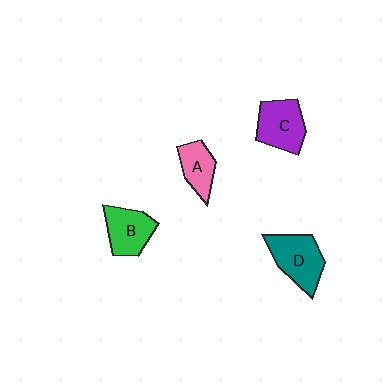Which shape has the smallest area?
Shape A (pink).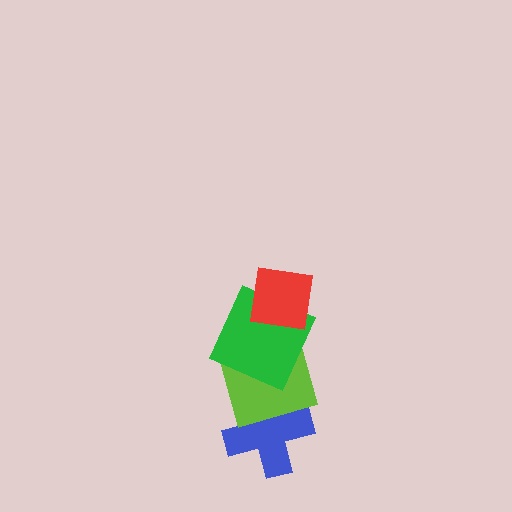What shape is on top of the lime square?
The green square is on top of the lime square.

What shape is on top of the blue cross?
The lime square is on top of the blue cross.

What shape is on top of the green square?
The red square is on top of the green square.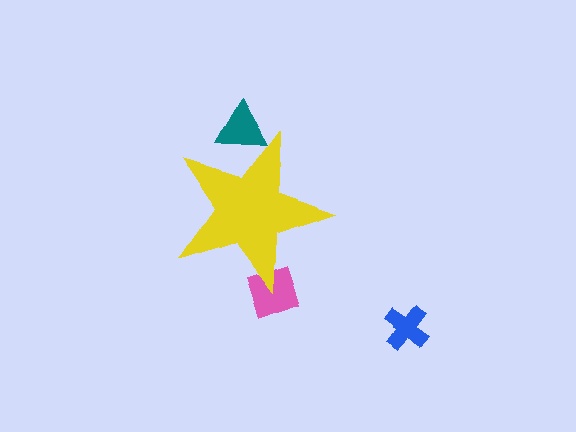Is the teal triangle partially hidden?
Yes, the teal triangle is partially hidden behind the yellow star.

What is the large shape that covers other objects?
A yellow star.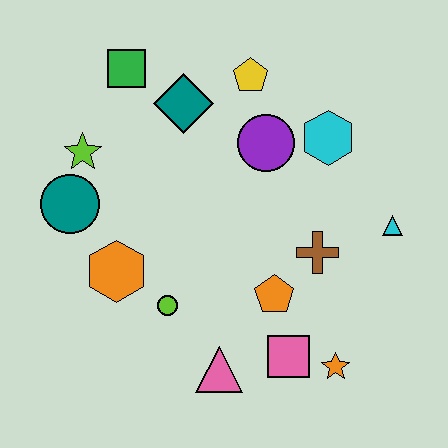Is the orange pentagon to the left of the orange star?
Yes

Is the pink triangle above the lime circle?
No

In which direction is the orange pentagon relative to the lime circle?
The orange pentagon is to the right of the lime circle.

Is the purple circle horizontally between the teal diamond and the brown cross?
Yes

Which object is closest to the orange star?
The pink square is closest to the orange star.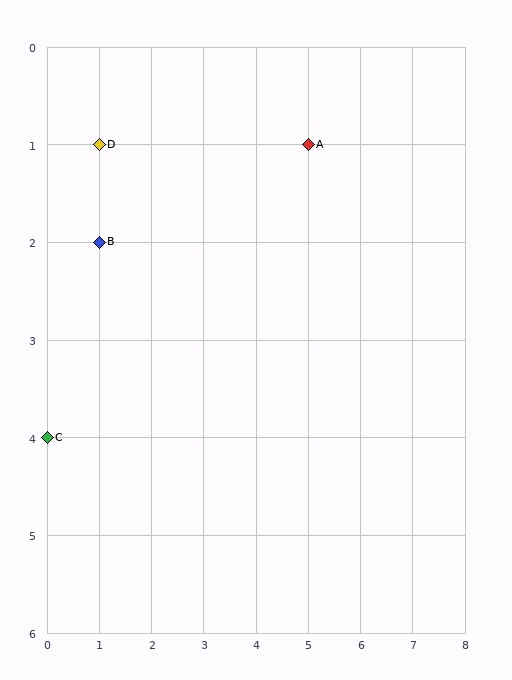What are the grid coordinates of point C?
Point C is at grid coordinates (0, 4).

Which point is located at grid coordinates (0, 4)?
Point C is at (0, 4).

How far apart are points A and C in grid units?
Points A and C are 5 columns and 3 rows apart (about 5.8 grid units diagonally).